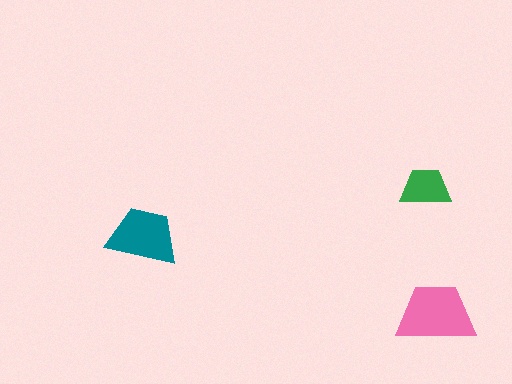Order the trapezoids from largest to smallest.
the pink one, the teal one, the green one.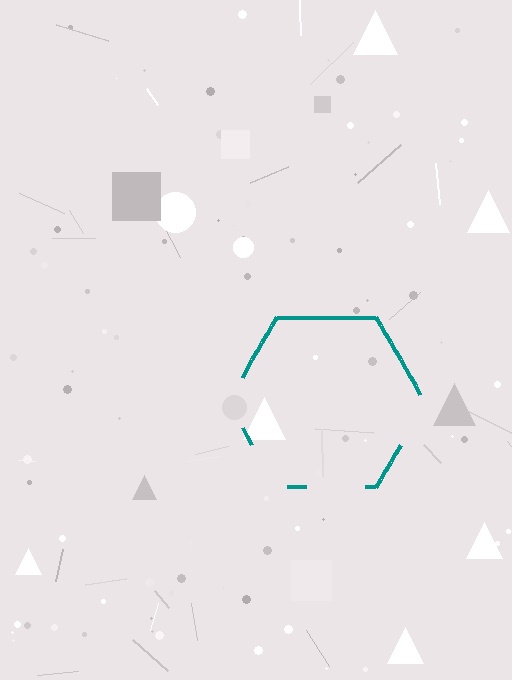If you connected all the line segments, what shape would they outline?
They would outline a hexagon.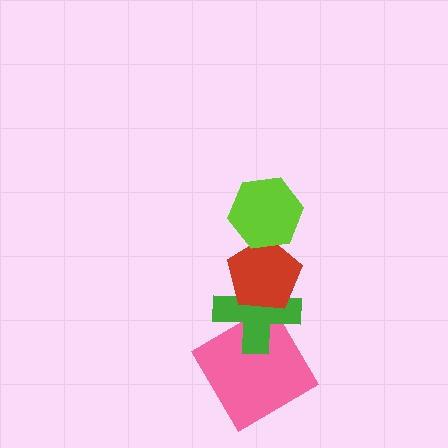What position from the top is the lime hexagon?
The lime hexagon is 1st from the top.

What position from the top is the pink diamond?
The pink diamond is 4th from the top.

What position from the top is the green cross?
The green cross is 3rd from the top.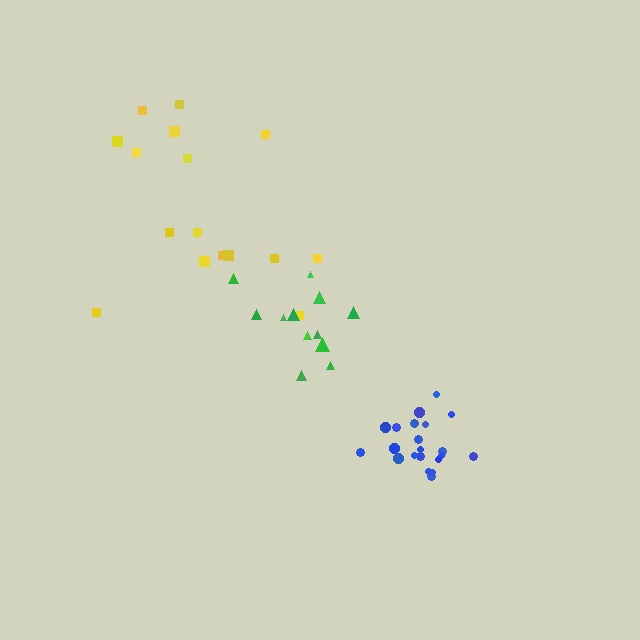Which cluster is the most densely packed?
Blue.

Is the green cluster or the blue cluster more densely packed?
Blue.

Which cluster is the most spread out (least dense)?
Yellow.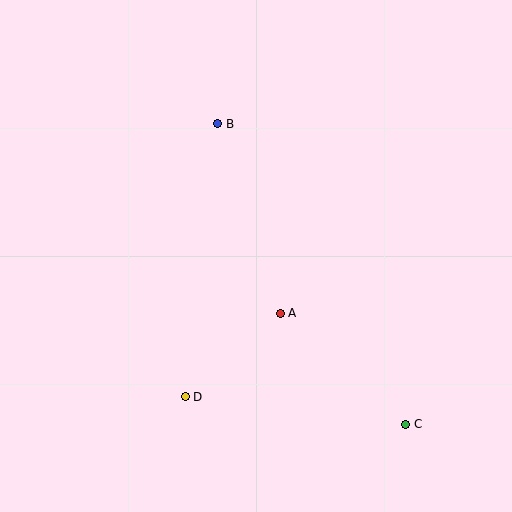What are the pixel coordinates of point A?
Point A is at (280, 313).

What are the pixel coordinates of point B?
Point B is at (218, 124).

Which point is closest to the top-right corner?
Point B is closest to the top-right corner.